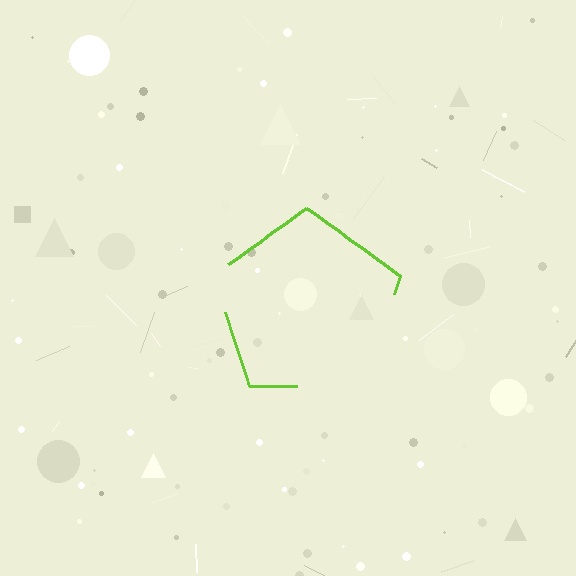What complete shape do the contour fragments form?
The contour fragments form a pentagon.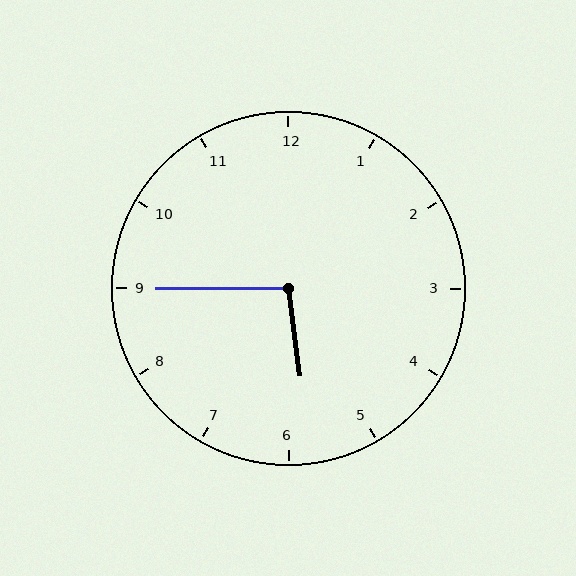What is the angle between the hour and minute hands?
Approximately 98 degrees.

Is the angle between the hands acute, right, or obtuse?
It is obtuse.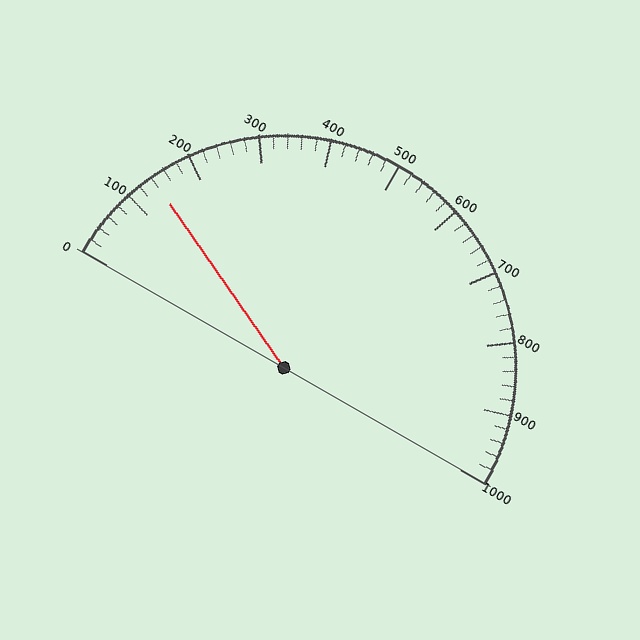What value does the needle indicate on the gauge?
The needle indicates approximately 140.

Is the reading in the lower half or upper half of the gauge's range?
The reading is in the lower half of the range (0 to 1000).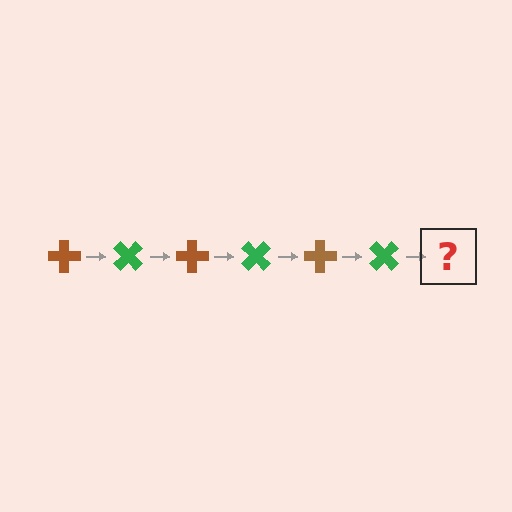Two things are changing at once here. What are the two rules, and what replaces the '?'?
The two rules are that it rotates 45 degrees each step and the color cycles through brown and green. The '?' should be a brown cross, rotated 270 degrees from the start.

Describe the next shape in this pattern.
It should be a brown cross, rotated 270 degrees from the start.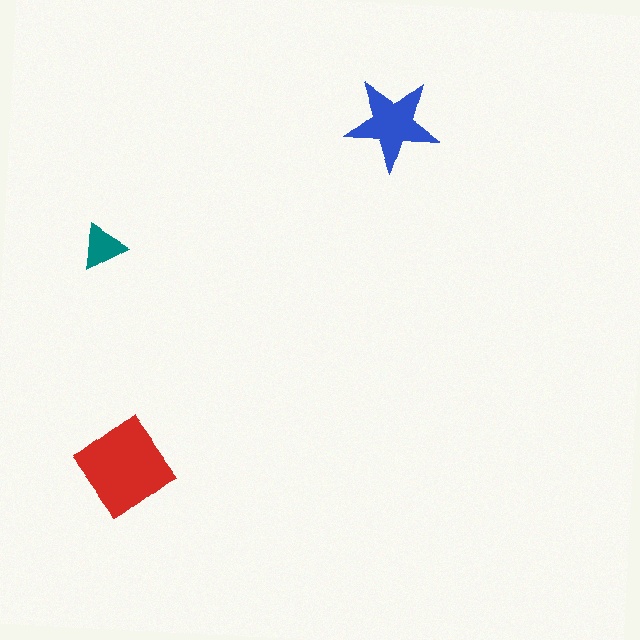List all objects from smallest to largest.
The teal triangle, the blue star, the red diamond.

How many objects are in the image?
There are 3 objects in the image.